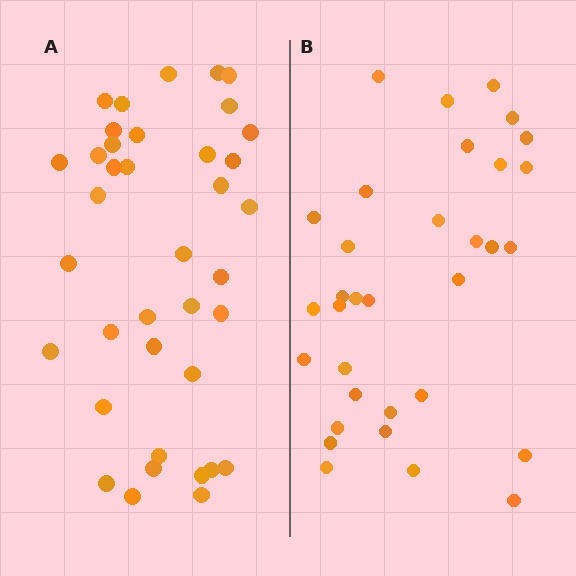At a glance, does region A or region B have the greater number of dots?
Region A (the left region) has more dots.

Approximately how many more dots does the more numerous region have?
Region A has about 5 more dots than region B.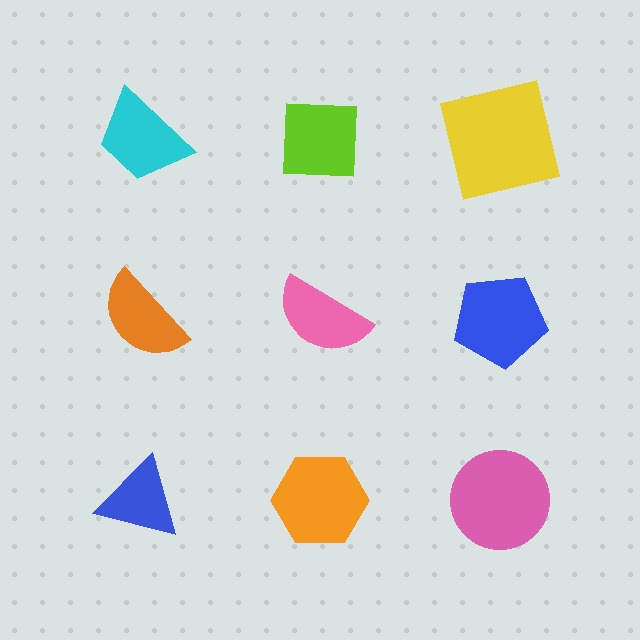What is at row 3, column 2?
An orange hexagon.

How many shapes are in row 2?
3 shapes.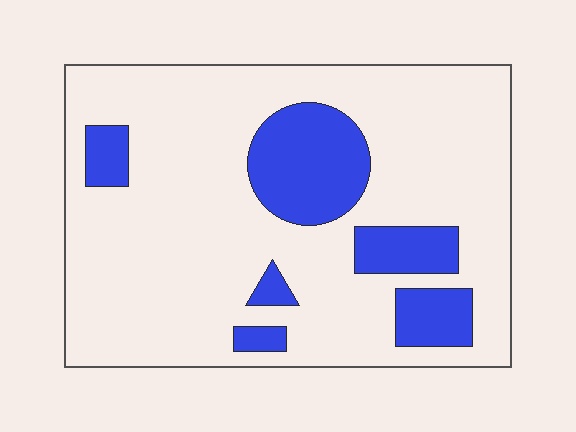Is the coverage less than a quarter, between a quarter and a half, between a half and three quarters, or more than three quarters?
Less than a quarter.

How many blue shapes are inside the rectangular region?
6.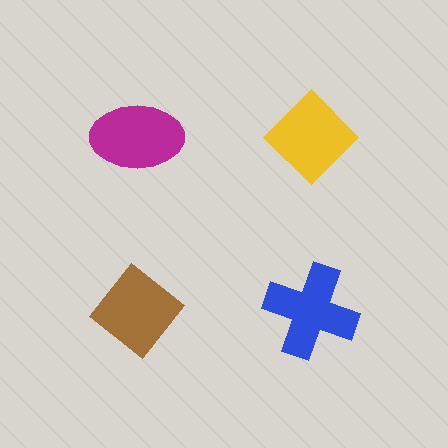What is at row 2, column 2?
A blue cross.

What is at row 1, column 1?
A magenta ellipse.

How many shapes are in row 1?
2 shapes.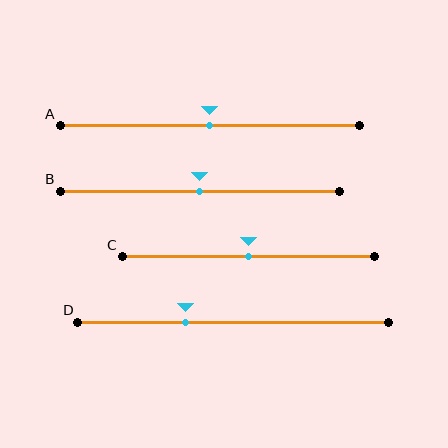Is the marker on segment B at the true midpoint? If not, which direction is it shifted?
Yes, the marker on segment B is at the true midpoint.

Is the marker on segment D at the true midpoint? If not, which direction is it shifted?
No, the marker on segment D is shifted to the left by about 15% of the segment length.